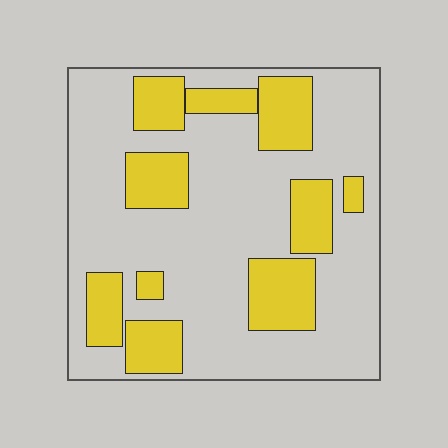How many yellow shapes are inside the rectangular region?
10.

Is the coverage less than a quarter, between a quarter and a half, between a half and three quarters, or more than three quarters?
Between a quarter and a half.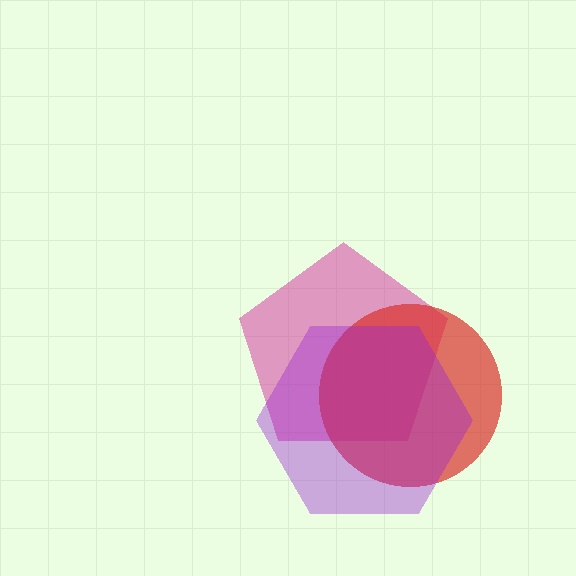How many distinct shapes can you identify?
There are 3 distinct shapes: a magenta pentagon, a red circle, a purple hexagon.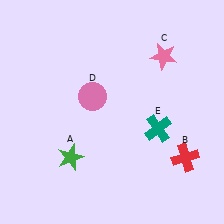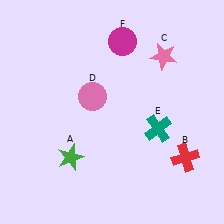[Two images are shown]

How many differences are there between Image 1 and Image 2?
There is 1 difference between the two images.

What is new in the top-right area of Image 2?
A magenta circle (F) was added in the top-right area of Image 2.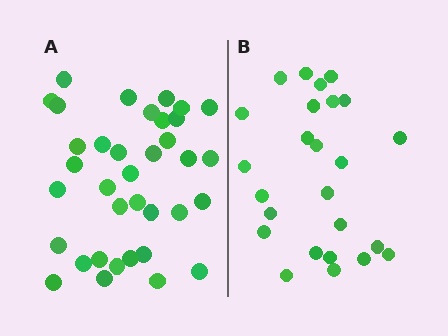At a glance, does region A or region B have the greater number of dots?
Region A (the left region) has more dots.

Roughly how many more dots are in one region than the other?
Region A has roughly 12 or so more dots than region B.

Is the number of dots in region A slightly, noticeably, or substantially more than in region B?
Region A has noticeably more, but not dramatically so. The ratio is roughly 1.4 to 1.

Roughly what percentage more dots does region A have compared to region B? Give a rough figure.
About 45% more.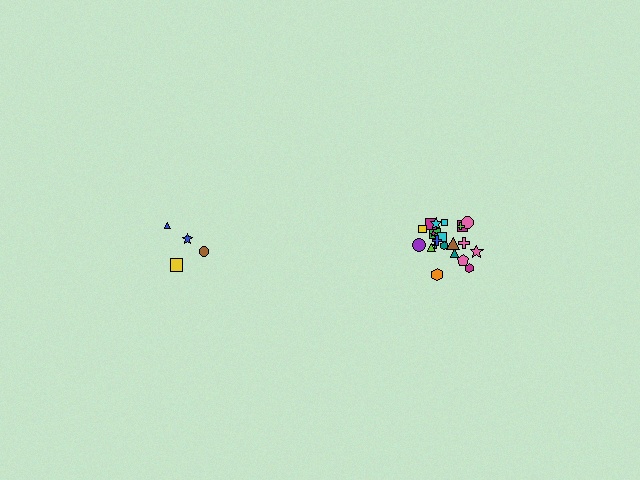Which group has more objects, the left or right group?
The right group.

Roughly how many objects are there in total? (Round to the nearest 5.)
Roughly 25 objects in total.